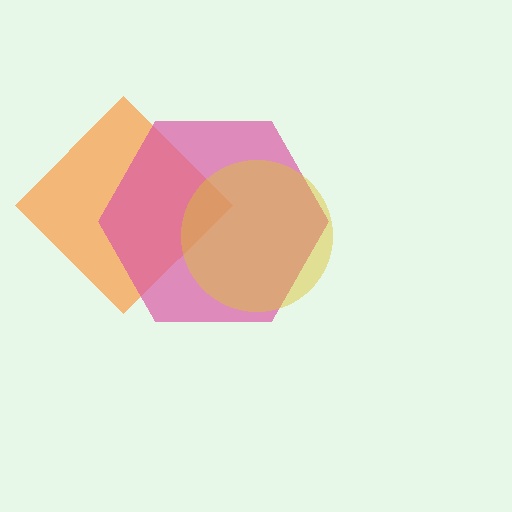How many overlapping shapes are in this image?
There are 3 overlapping shapes in the image.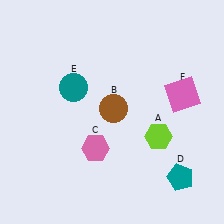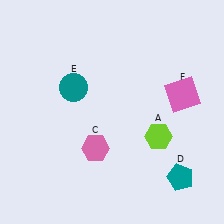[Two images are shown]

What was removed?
The brown circle (B) was removed in Image 2.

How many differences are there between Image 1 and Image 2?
There is 1 difference between the two images.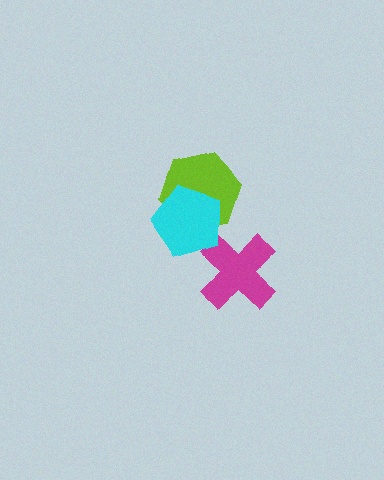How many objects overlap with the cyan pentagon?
1 object overlaps with the cyan pentagon.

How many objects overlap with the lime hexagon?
1 object overlaps with the lime hexagon.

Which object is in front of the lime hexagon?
The cyan pentagon is in front of the lime hexagon.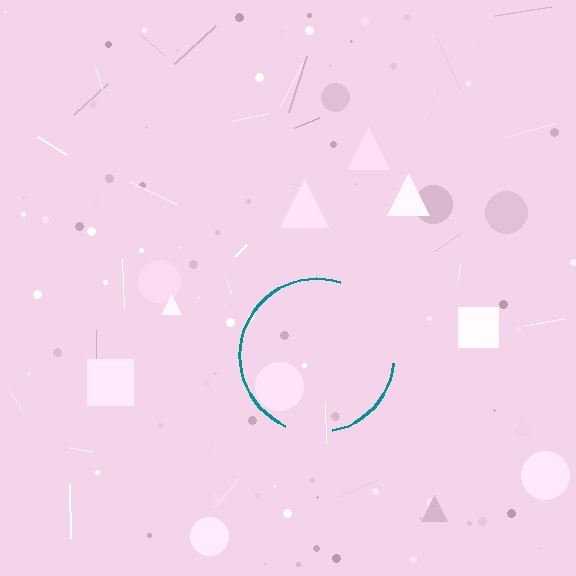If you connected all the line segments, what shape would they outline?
They would outline a circle.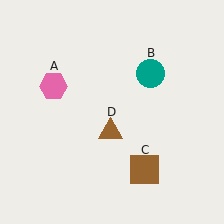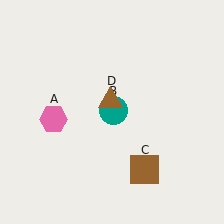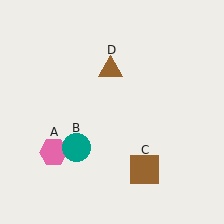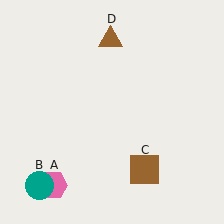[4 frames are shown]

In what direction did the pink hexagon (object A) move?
The pink hexagon (object A) moved down.